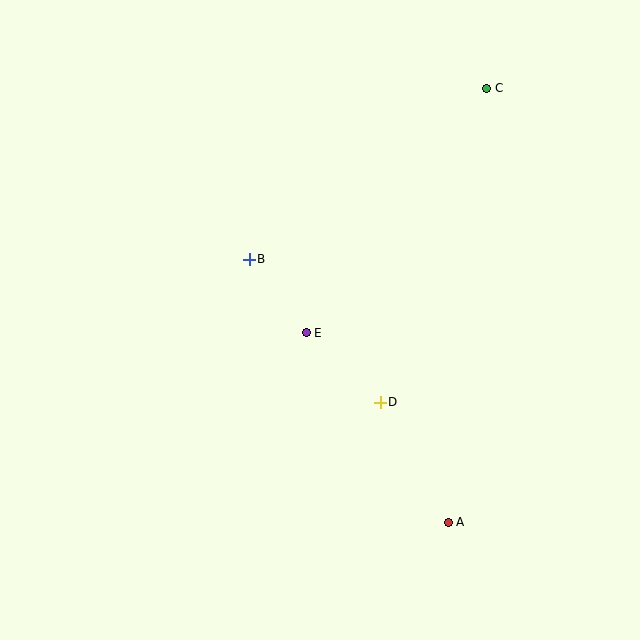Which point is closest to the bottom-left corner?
Point E is closest to the bottom-left corner.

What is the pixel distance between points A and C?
The distance between A and C is 436 pixels.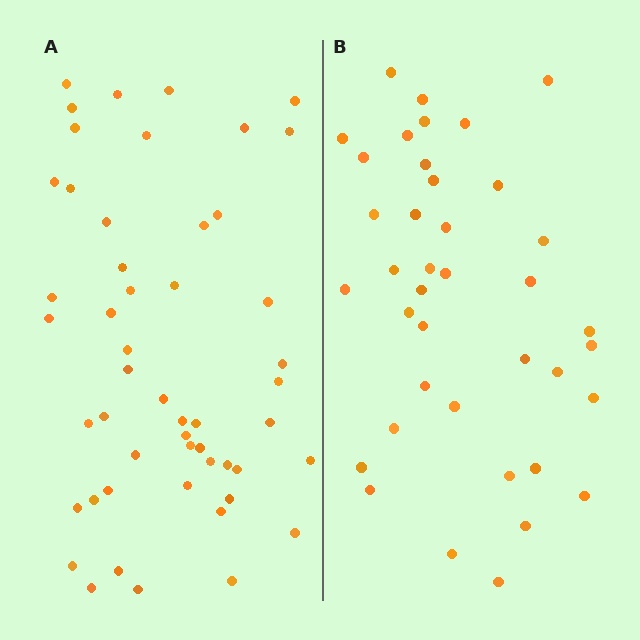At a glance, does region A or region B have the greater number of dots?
Region A (the left region) has more dots.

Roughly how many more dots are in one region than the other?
Region A has roughly 12 or so more dots than region B.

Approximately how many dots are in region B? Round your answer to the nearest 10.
About 40 dots. (The exact count is 39, which rounds to 40.)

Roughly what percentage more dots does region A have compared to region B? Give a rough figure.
About 30% more.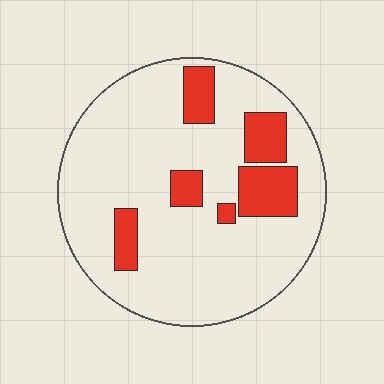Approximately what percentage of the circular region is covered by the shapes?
Approximately 20%.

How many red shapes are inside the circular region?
6.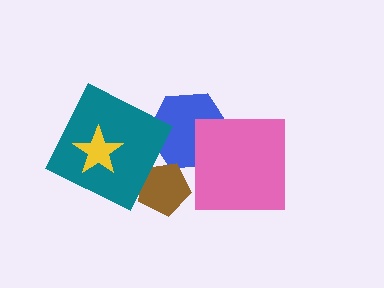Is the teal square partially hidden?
Yes, it is partially covered by another shape.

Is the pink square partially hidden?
No, no other shape covers it.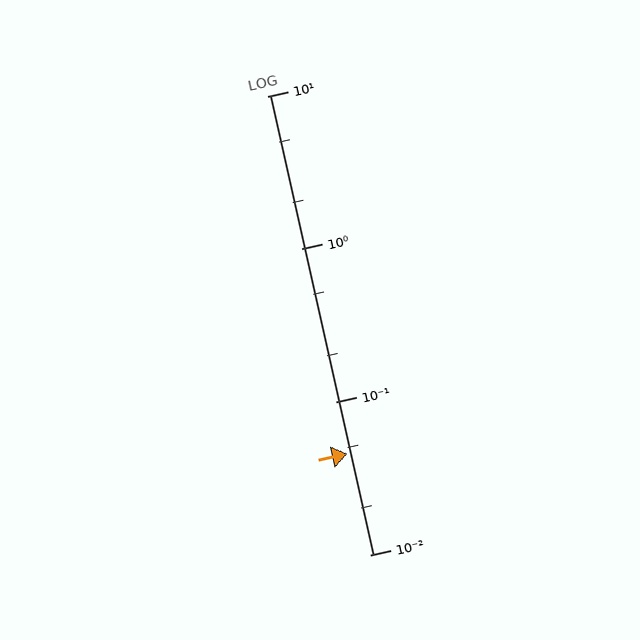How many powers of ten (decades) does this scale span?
The scale spans 3 decades, from 0.01 to 10.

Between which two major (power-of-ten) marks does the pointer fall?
The pointer is between 0.01 and 0.1.